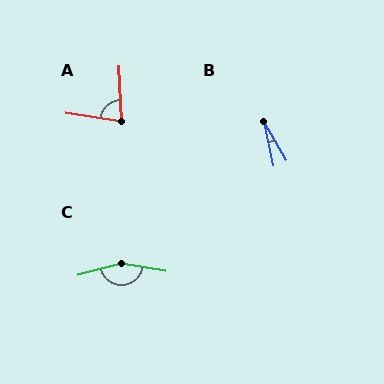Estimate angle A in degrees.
Approximately 79 degrees.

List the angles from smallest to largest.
B (18°), A (79°), C (156°).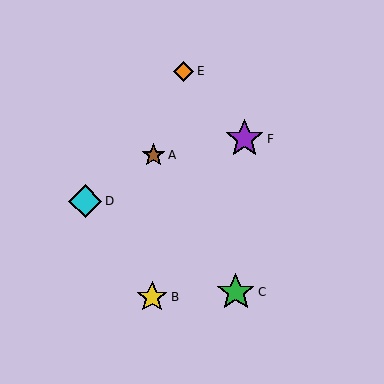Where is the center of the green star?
The center of the green star is at (236, 292).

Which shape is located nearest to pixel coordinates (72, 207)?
The cyan diamond (labeled D) at (85, 201) is nearest to that location.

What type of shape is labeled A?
Shape A is a brown star.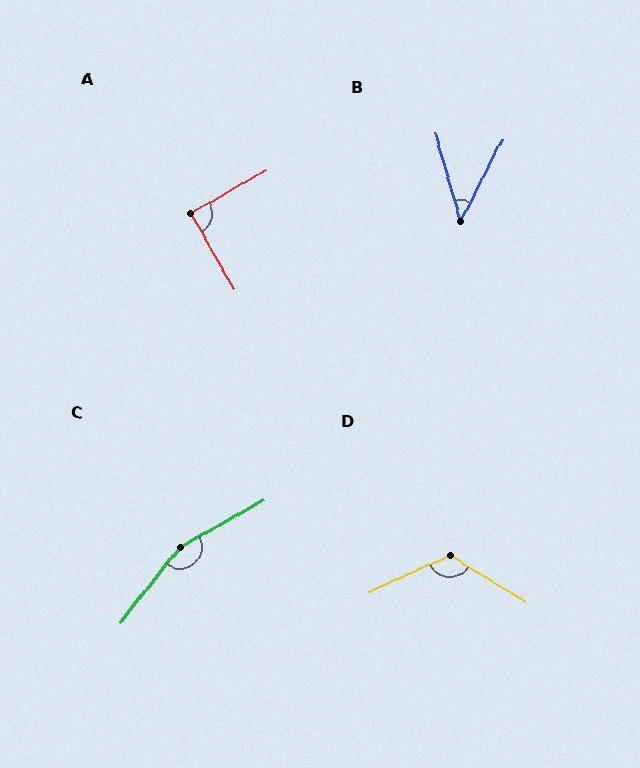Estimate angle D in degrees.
Approximately 124 degrees.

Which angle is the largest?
C, at approximately 157 degrees.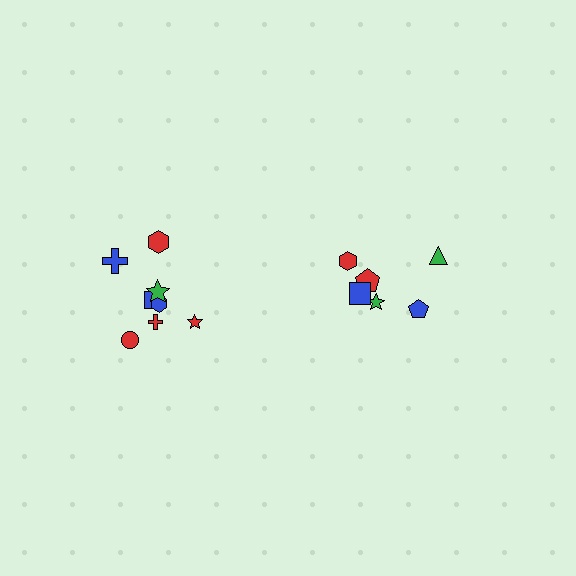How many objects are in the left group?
There are 8 objects.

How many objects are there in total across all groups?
There are 14 objects.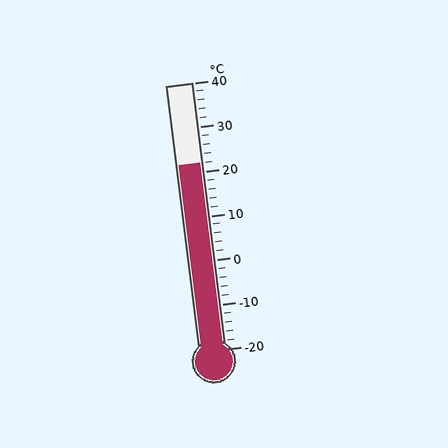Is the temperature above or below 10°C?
The temperature is above 10°C.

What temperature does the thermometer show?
The thermometer shows approximately 22°C.